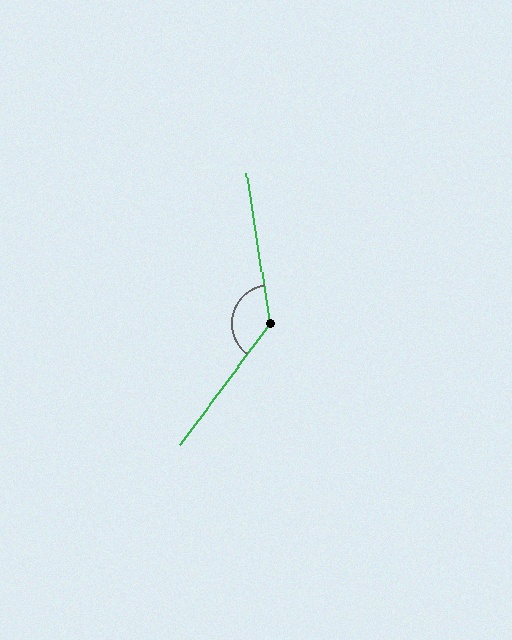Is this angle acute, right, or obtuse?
It is obtuse.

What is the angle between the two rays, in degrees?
Approximately 135 degrees.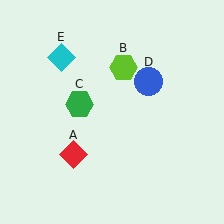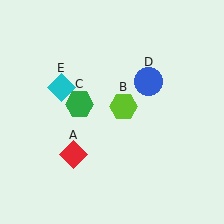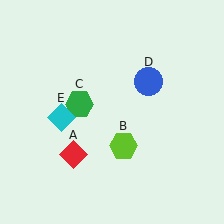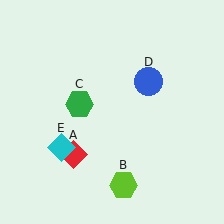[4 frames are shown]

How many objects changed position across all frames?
2 objects changed position: lime hexagon (object B), cyan diamond (object E).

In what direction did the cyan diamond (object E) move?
The cyan diamond (object E) moved down.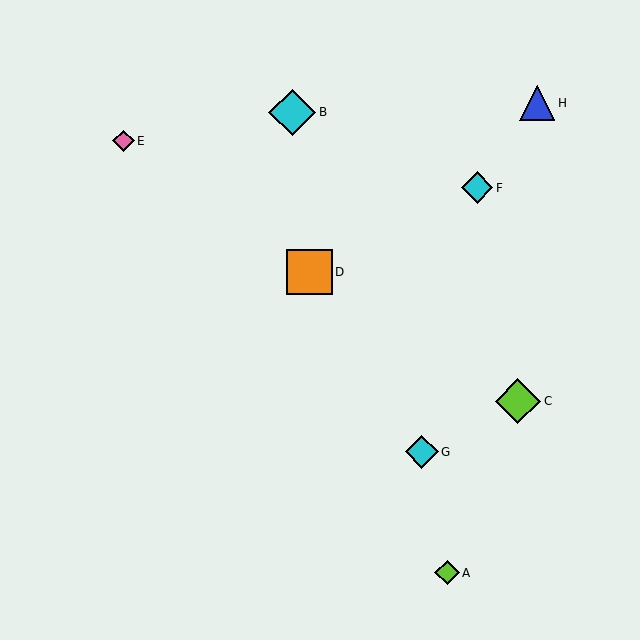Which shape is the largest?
The cyan diamond (labeled B) is the largest.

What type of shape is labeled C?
Shape C is a lime diamond.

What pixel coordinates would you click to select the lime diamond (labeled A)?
Click at (447, 573) to select the lime diamond A.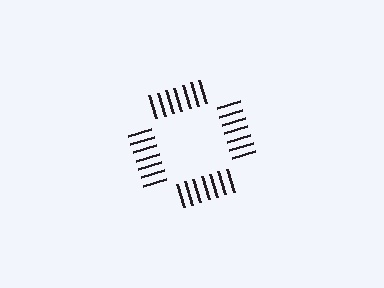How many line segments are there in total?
28 — 7 along each of the 4 edges.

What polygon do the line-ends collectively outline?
An illusory square — the line segments terminate on its edges but no continuous stroke is drawn.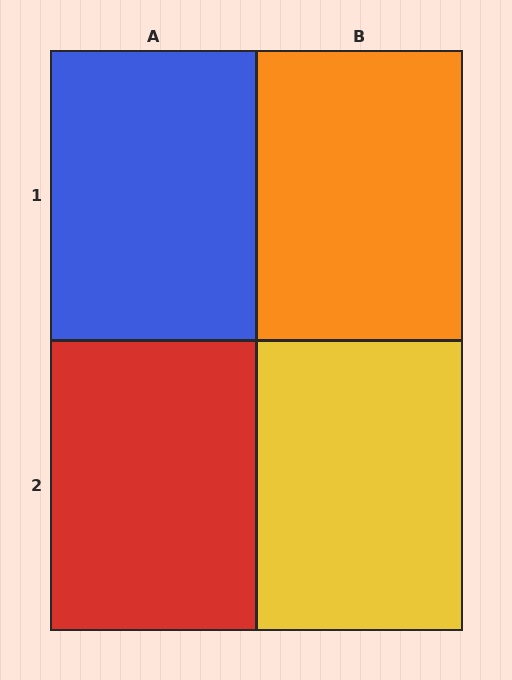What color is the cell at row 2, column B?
Yellow.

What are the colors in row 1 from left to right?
Blue, orange.